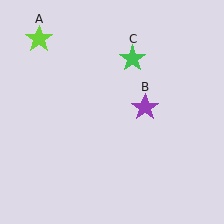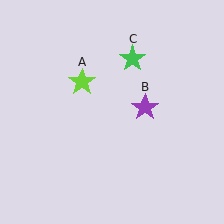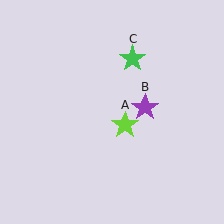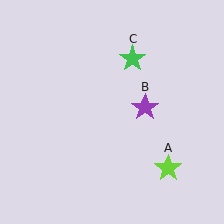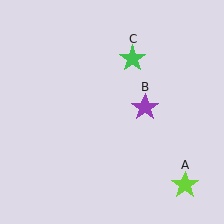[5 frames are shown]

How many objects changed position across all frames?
1 object changed position: lime star (object A).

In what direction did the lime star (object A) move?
The lime star (object A) moved down and to the right.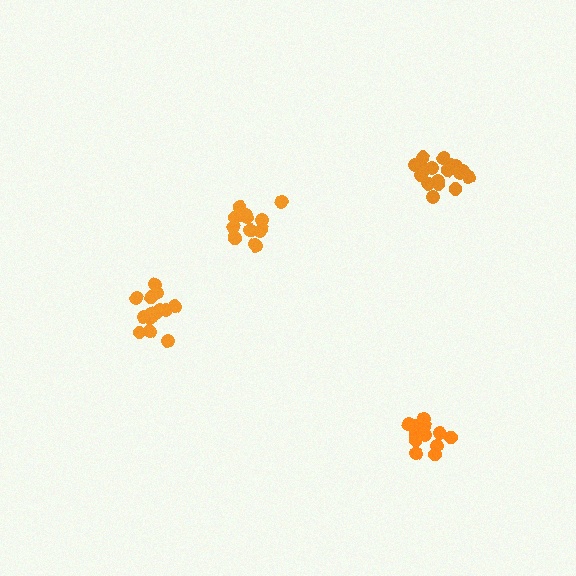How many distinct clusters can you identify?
There are 4 distinct clusters.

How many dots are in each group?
Group 1: 15 dots, Group 2: 14 dots, Group 3: 17 dots, Group 4: 15 dots (61 total).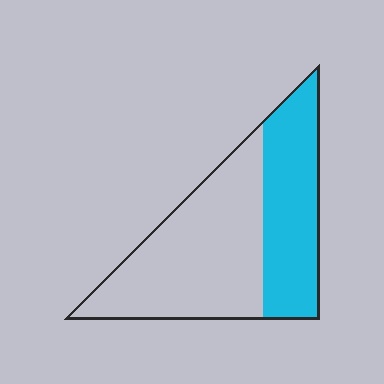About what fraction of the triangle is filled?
About two fifths (2/5).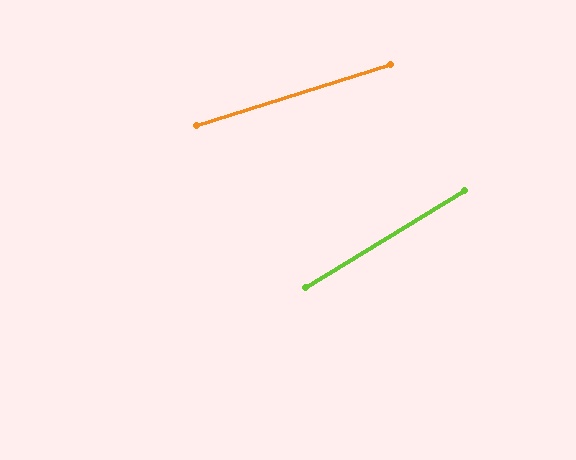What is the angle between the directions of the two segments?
Approximately 14 degrees.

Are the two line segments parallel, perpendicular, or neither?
Neither parallel nor perpendicular — they differ by about 14°.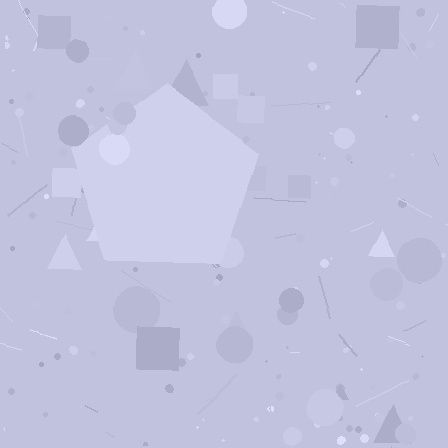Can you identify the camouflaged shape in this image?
The camouflaged shape is a pentagon.